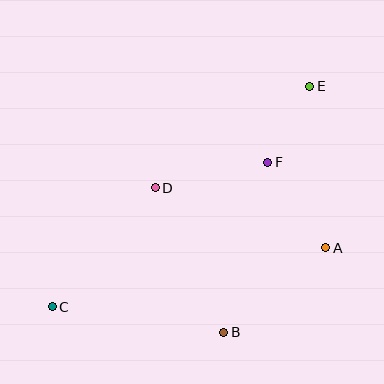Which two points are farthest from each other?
Points C and E are farthest from each other.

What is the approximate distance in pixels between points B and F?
The distance between B and F is approximately 176 pixels.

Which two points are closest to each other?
Points E and F are closest to each other.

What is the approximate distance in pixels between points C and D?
The distance between C and D is approximately 158 pixels.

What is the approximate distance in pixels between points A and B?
The distance between A and B is approximately 132 pixels.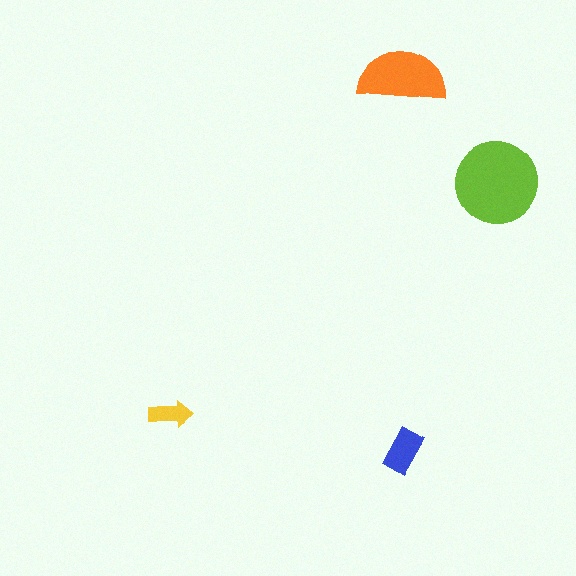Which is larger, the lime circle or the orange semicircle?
The lime circle.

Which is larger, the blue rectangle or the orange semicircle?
The orange semicircle.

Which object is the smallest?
The yellow arrow.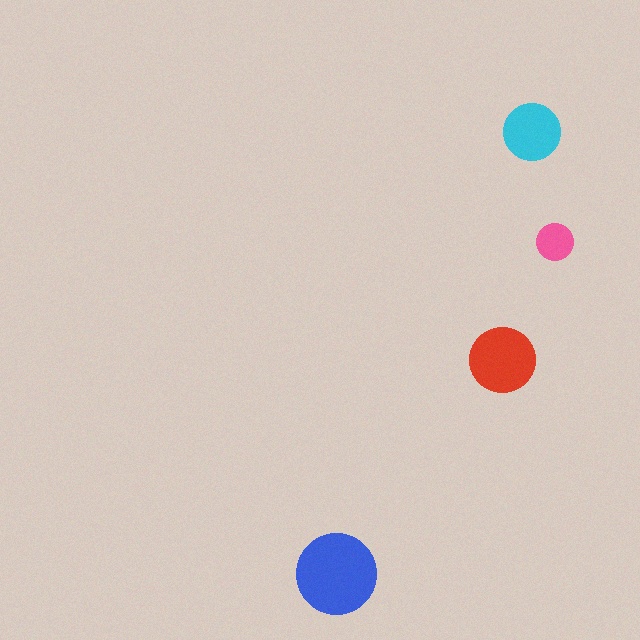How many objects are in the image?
There are 4 objects in the image.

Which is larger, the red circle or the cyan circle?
The red one.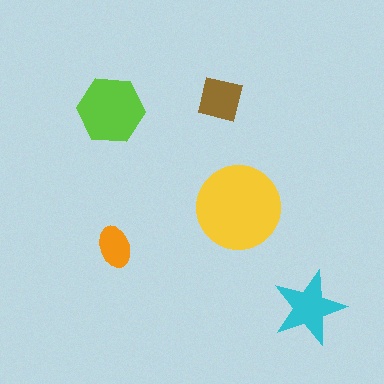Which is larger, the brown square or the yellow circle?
The yellow circle.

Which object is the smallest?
The orange ellipse.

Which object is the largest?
The yellow circle.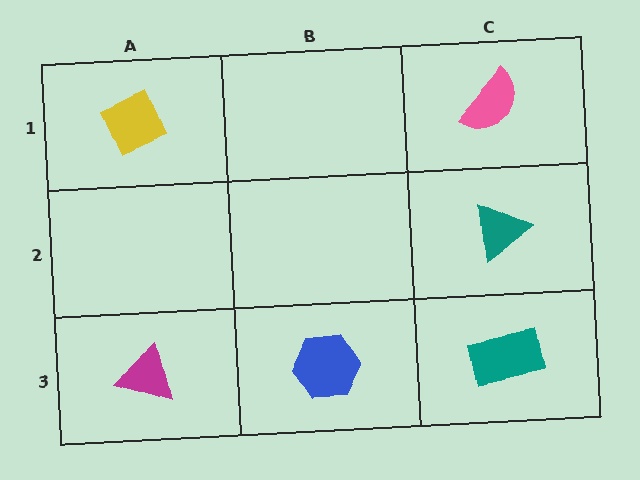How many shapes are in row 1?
2 shapes.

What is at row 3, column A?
A magenta triangle.